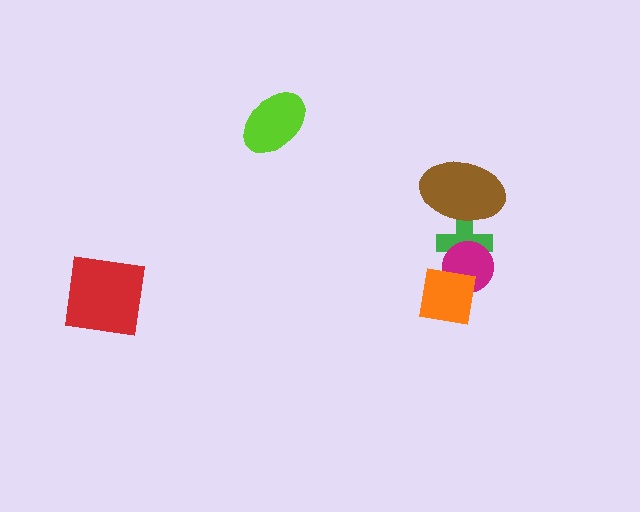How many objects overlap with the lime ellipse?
0 objects overlap with the lime ellipse.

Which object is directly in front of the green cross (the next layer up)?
The magenta circle is directly in front of the green cross.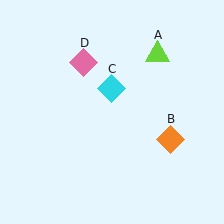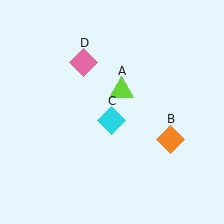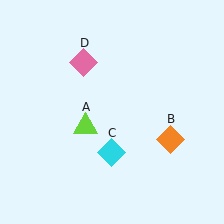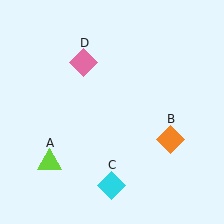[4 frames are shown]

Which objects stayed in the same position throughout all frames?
Orange diamond (object B) and pink diamond (object D) remained stationary.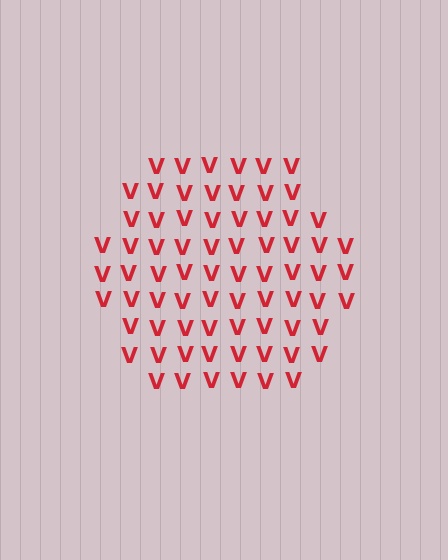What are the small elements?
The small elements are letter V's.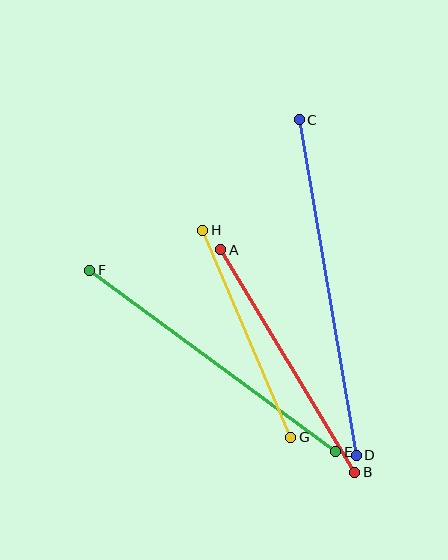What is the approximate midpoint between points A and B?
The midpoint is at approximately (288, 361) pixels.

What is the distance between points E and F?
The distance is approximately 306 pixels.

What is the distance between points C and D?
The distance is approximately 340 pixels.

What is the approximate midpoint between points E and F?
The midpoint is at approximately (213, 361) pixels.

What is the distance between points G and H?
The distance is approximately 225 pixels.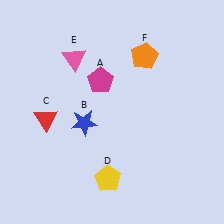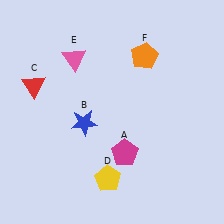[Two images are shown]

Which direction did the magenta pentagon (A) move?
The magenta pentagon (A) moved down.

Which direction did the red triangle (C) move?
The red triangle (C) moved up.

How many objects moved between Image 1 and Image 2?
2 objects moved between the two images.